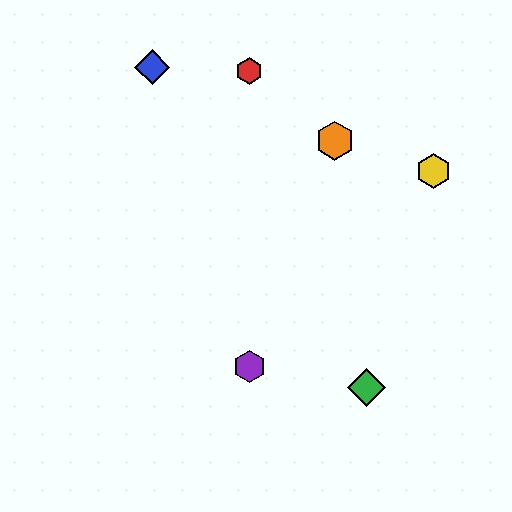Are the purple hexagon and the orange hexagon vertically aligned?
No, the purple hexagon is at x≈249 and the orange hexagon is at x≈335.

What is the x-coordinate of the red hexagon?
The red hexagon is at x≈249.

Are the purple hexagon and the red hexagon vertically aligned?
Yes, both are at x≈249.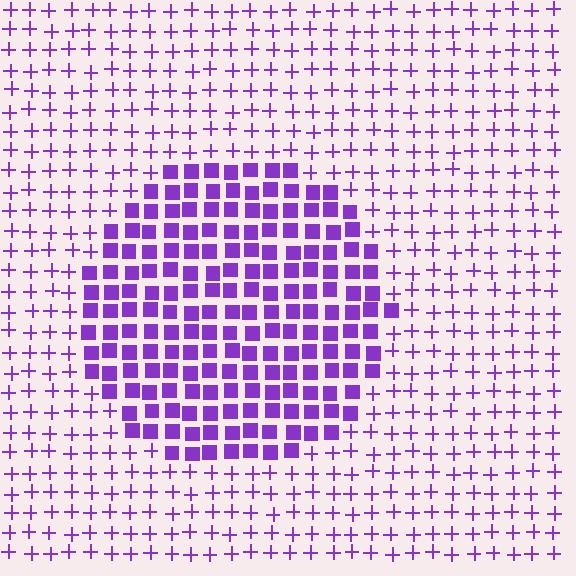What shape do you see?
I see a circle.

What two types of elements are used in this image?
The image uses squares inside the circle region and plus signs outside it.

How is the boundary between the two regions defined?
The boundary is defined by a change in element shape: squares inside vs. plus signs outside. All elements share the same color and spacing.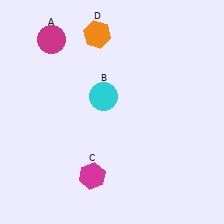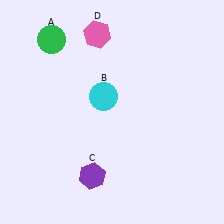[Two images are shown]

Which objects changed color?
A changed from magenta to green. C changed from magenta to purple. D changed from orange to pink.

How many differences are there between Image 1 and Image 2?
There are 3 differences between the two images.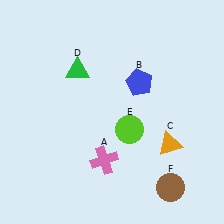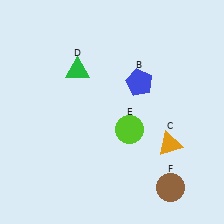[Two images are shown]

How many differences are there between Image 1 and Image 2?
There is 1 difference between the two images.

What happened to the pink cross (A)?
The pink cross (A) was removed in Image 2. It was in the bottom-left area of Image 1.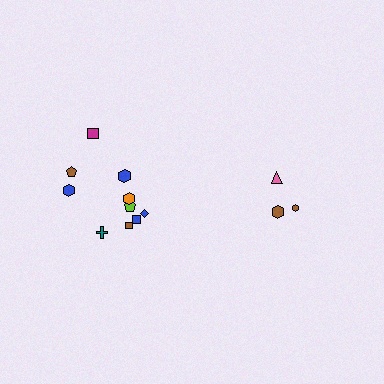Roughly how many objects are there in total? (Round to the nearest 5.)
Roughly 15 objects in total.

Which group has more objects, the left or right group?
The left group.